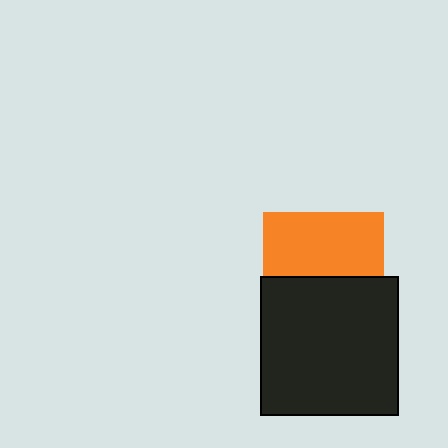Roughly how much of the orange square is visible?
About half of it is visible (roughly 53%).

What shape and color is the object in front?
The object in front is a black square.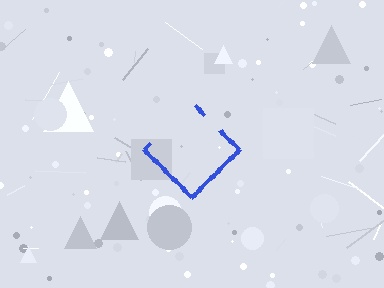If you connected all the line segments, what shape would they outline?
They would outline a diamond.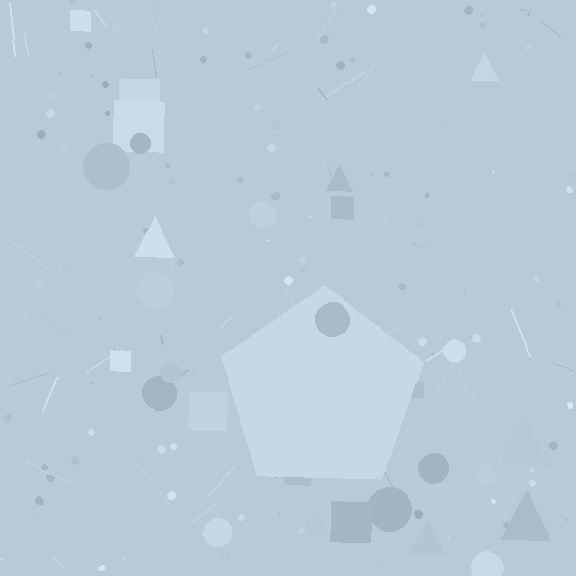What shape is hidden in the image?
A pentagon is hidden in the image.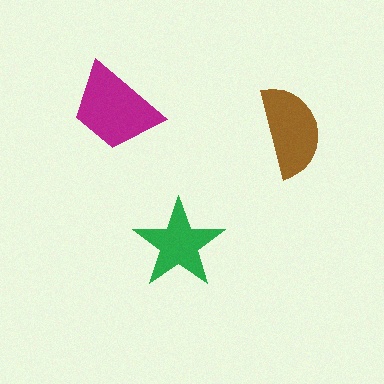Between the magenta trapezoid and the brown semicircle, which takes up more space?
The magenta trapezoid.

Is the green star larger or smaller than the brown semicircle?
Smaller.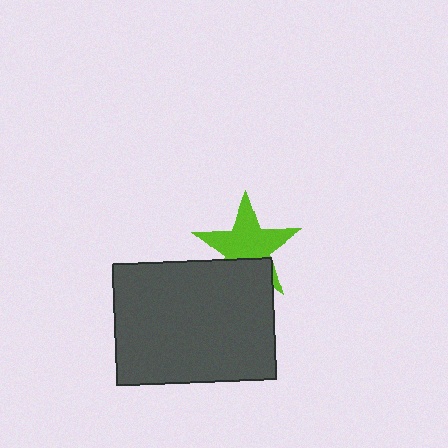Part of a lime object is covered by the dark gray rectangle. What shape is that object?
It is a star.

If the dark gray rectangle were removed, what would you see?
You would see the complete lime star.